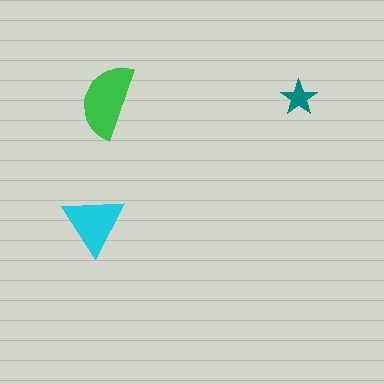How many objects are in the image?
There are 3 objects in the image.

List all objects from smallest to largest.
The teal star, the cyan triangle, the green semicircle.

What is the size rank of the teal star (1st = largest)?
3rd.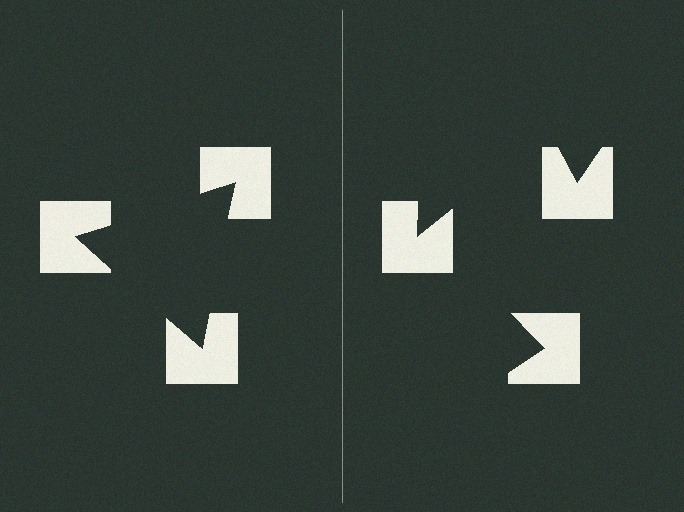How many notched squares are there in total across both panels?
6 — 3 on each side.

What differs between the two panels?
The notched squares are positioned identically on both sides; only the wedge orientations differ. On the left they align to a triangle; on the right they are misaligned.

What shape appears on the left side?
An illusory triangle.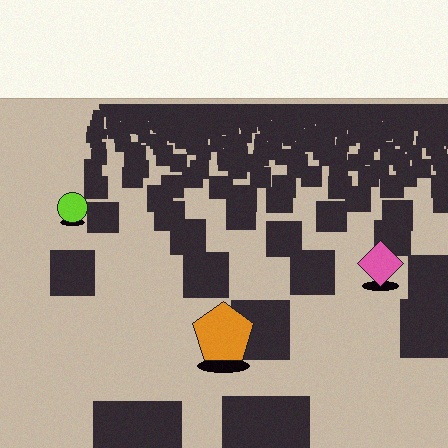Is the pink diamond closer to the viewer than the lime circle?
Yes. The pink diamond is closer — you can tell from the texture gradient: the ground texture is coarser near it.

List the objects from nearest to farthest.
From nearest to farthest: the orange pentagon, the pink diamond, the lime circle.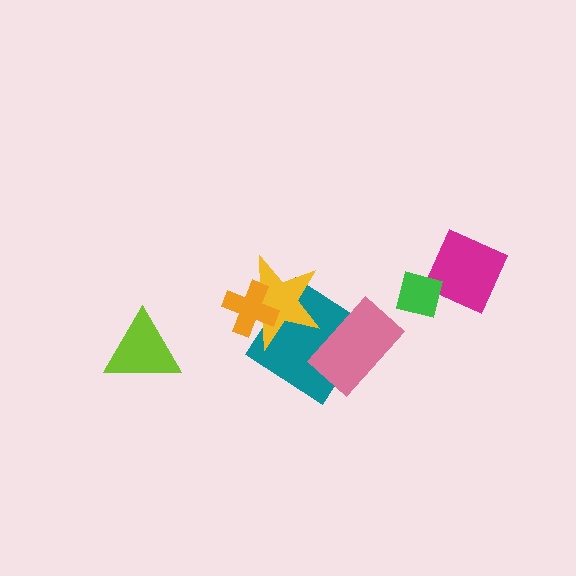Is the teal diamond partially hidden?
Yes, it is partially covered by another shape.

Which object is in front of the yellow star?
The orange cross is in front of the yellow star.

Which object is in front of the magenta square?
The green square is in front of the magenta square.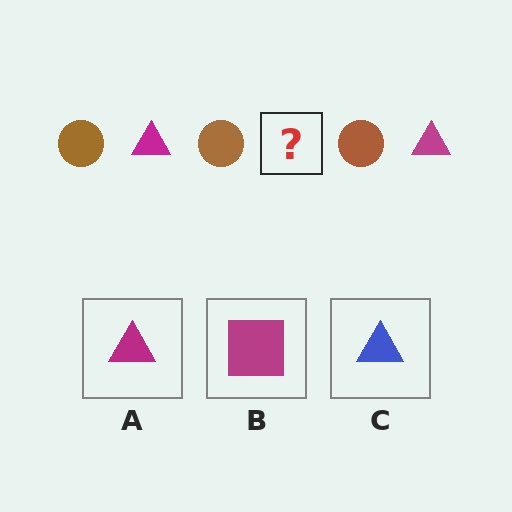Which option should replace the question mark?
Option A.